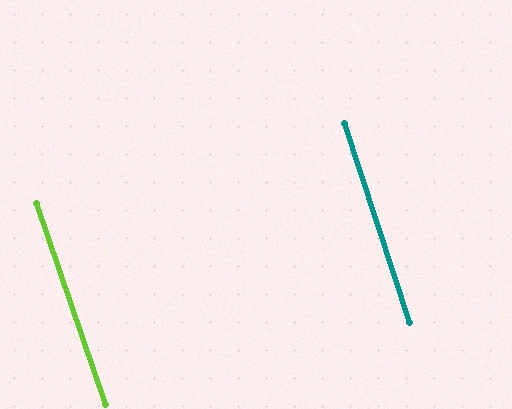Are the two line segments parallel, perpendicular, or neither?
Parallel — their directions differ by only 1.1°.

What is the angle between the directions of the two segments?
Approximately 1 degree.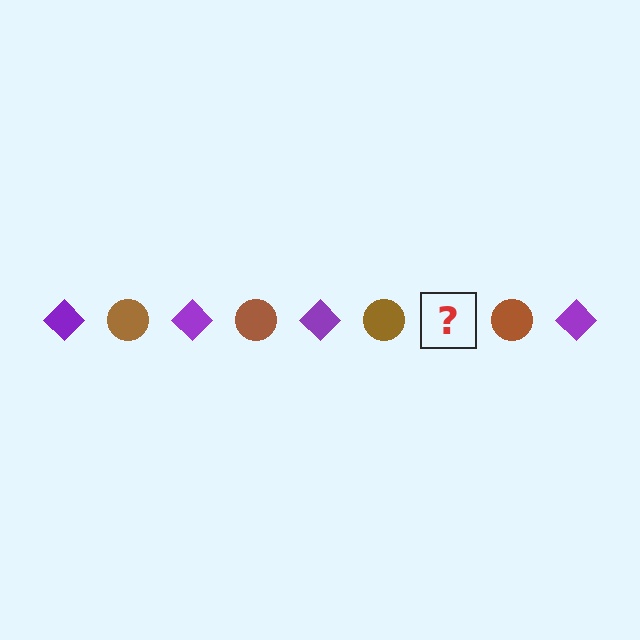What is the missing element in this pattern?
The missing element is a purple diamond.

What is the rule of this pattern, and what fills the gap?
The rule is that the pattern alternates between purple diamond and brown circle. The gap should be filled with a purple diamond.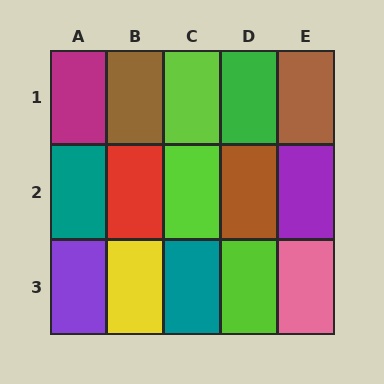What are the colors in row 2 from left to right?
Teal, red, lime, brown, purple.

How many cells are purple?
2 cells are purple.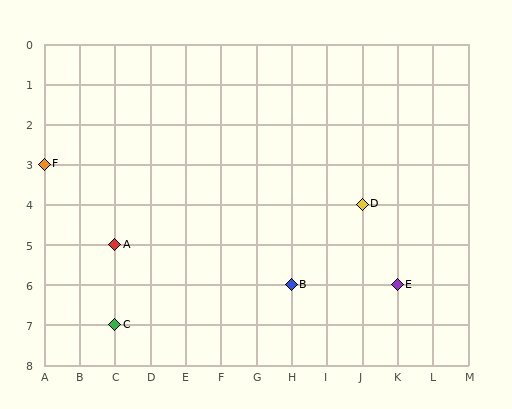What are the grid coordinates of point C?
Point C is at grid coordinates (C, 7).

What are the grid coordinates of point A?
Point A is at grid coordinates (C, 5).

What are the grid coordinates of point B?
Point B is at grid coordinates (H, 6).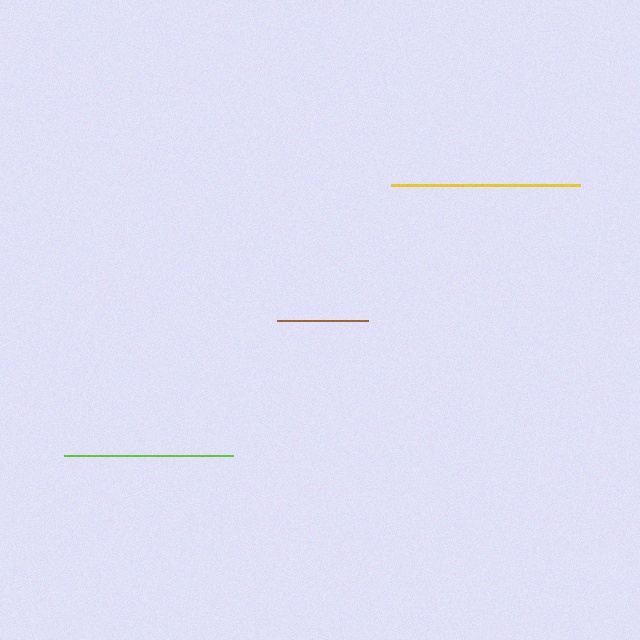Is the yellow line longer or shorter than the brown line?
The yellow line is longer than the brown line.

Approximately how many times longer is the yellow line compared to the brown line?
The yellow line is approximately 2.1 times the length of the brown line.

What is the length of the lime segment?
The lime segment is approximately 169 pixels long.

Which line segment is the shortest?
The brown line is the shortest at approximately 91 pixels.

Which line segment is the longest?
The yellow line is the longest at approximately 190 pixels.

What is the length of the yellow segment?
The yellow segment is approximately 190 pixels long.